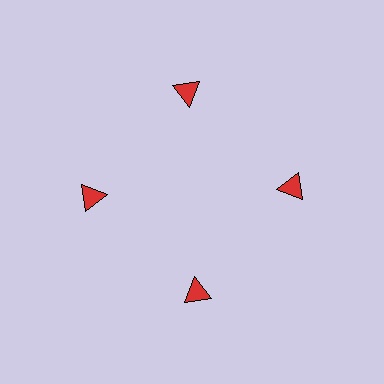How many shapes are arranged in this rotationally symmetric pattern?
There are 4 shapes, arranged in 4 groups of 1.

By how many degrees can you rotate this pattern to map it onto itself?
The pattern maps onto itself every 90 degrees of rotation.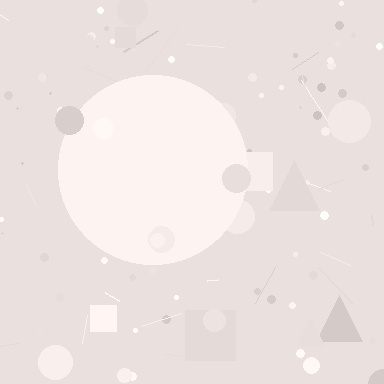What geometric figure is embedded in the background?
A circle is embedded in the background.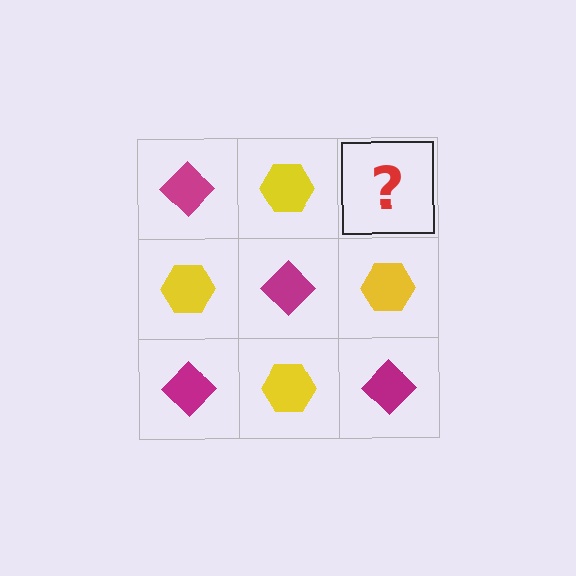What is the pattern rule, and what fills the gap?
The rule is that it alternates magenta diamond and yellow hexagon in a checkerboard pattern. The gap should be filled with a magenta diamond.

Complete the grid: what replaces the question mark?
The question mark should be replaced with a magenta diamond.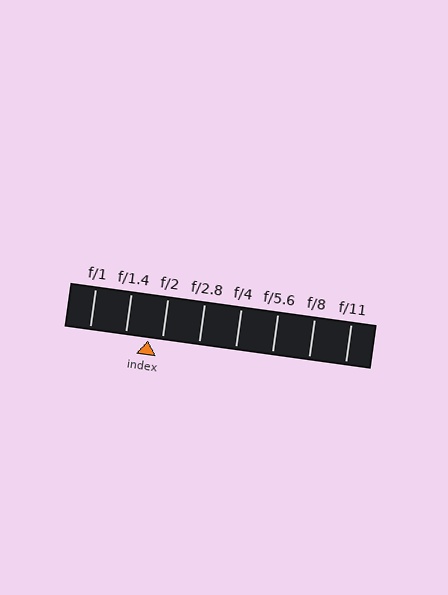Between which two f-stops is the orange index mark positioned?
The index mark is between f/1.4 and f/2.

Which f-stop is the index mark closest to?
The index mark is closest to f/2.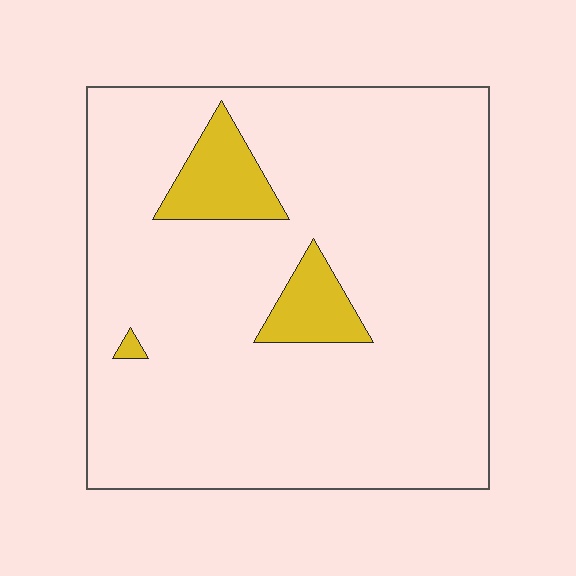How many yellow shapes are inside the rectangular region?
3.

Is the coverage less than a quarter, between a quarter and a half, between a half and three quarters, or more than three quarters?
Less than a quarter.